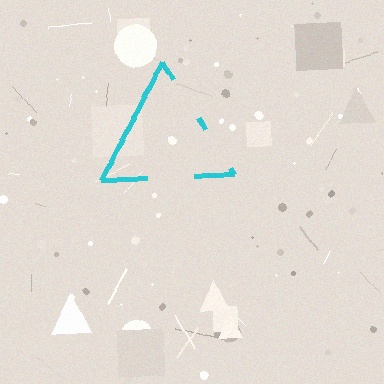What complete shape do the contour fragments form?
The contour fragments form a triangle.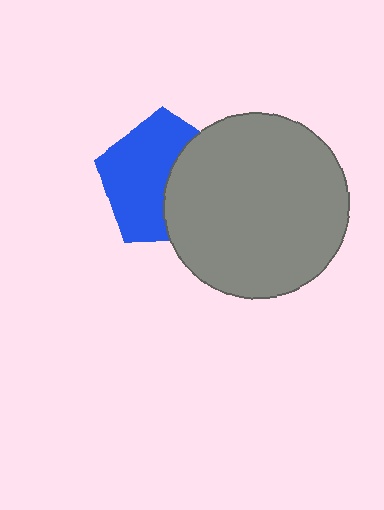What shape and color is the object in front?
The object in front is a gray circle.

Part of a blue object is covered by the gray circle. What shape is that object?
It is a pentagon.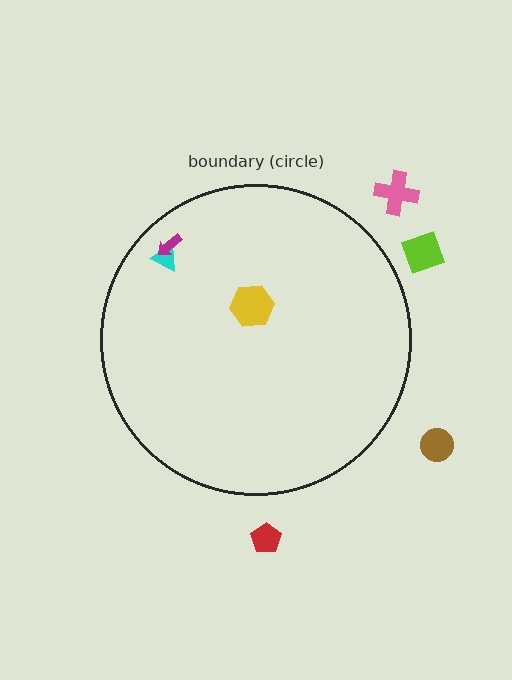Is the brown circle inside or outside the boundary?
Outside.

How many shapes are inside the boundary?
3 inside, 4 outside.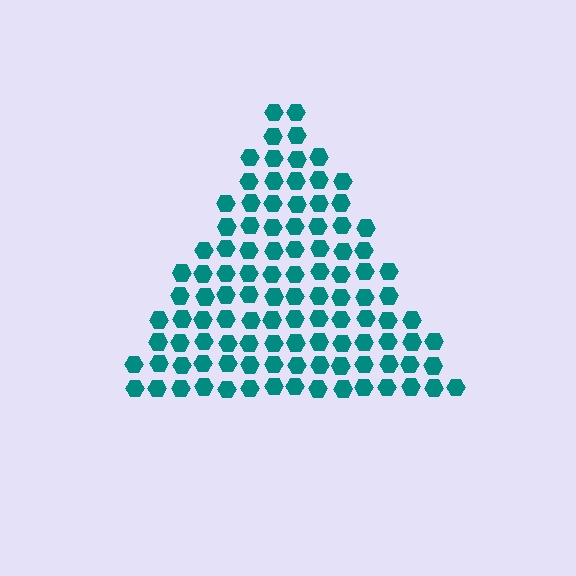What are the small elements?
The small elements are hexagons.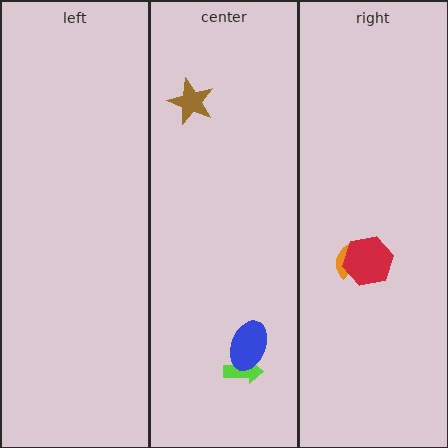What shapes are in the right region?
The orange semicircle, the red hexagon.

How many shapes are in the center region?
3.